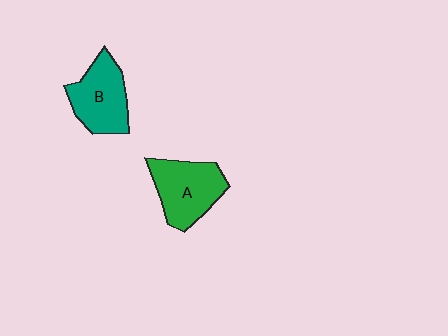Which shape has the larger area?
Shape A (green).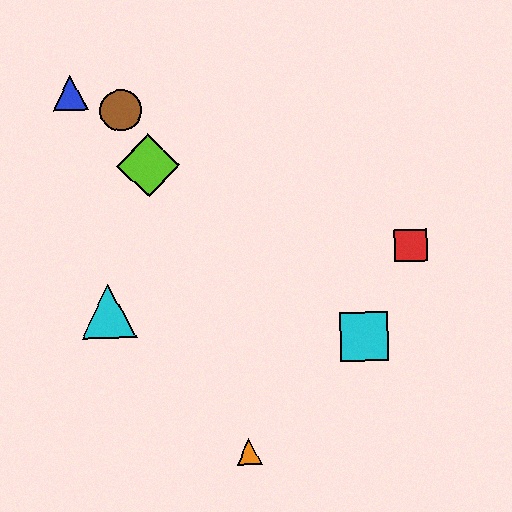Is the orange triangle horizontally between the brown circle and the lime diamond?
No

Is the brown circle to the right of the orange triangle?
No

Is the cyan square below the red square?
Yes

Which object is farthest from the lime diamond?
The orange triangle is farthest from the lime diamond.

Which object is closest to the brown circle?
The blue triangle is closest to the brown circle.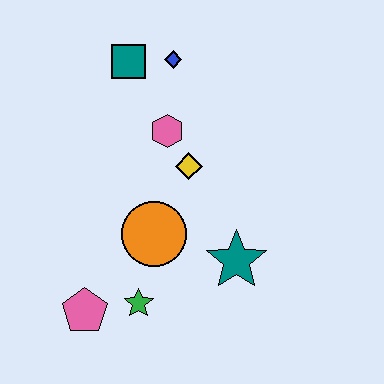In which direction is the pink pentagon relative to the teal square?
The pink pentagon is below the teal square.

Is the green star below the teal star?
Yes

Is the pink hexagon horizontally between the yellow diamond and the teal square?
Yes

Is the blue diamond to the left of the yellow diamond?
Yes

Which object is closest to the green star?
The pink pentagon is closest to the green star.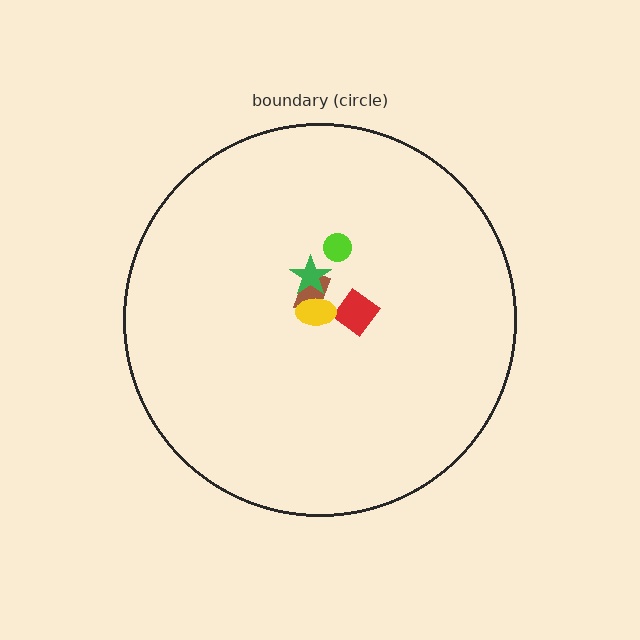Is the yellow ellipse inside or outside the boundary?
Inside.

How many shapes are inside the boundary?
5 inside, 0 outside.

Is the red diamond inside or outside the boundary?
Inside.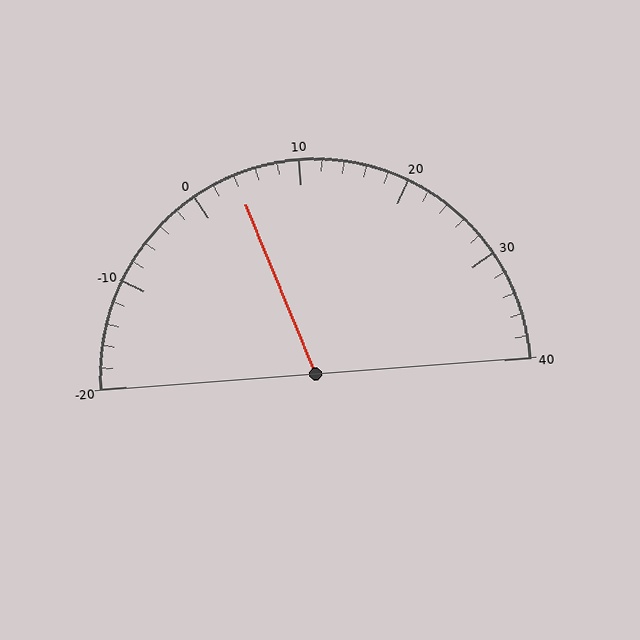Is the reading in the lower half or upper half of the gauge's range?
The reading is in the lower half of the range (-20 to 40).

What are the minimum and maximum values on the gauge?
The gauge ranges from -20 to 40.